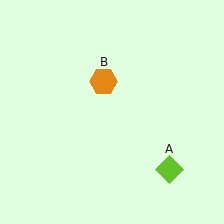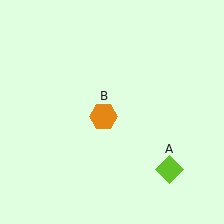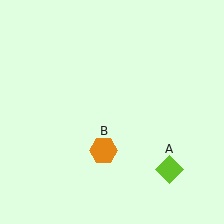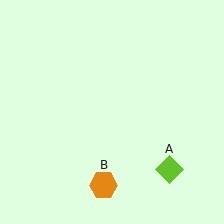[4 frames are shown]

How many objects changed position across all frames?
1 object changed position: orange hexagon (object B).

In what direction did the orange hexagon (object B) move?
The orange hexagon (object B) moved down.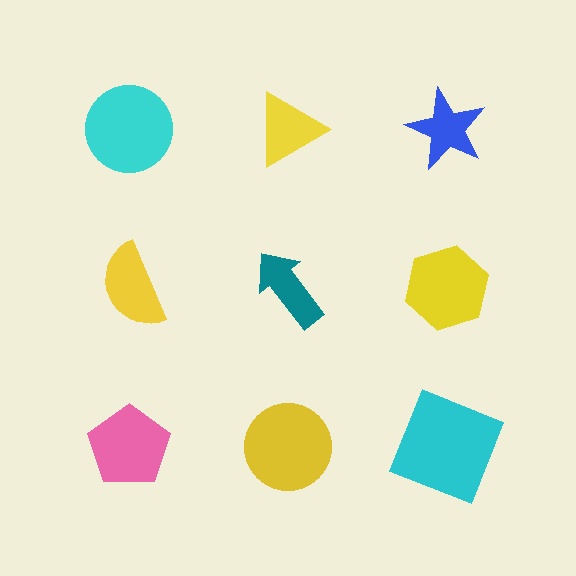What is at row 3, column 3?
A cyan square.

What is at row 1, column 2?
A yellow triangle.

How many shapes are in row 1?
3 shapes.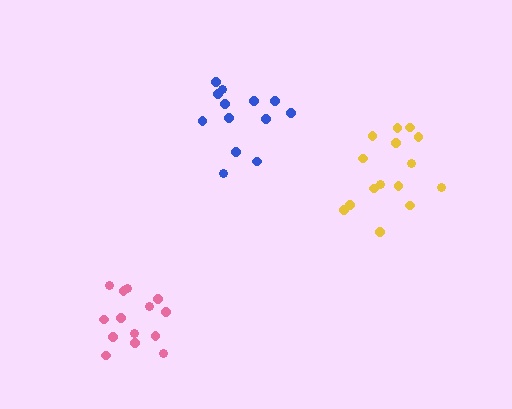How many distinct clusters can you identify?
There are 3 distinct clusters.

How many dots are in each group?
Group 1: 14 dots, Group 2: 13 dots, Group 3: 15 dots (42 total).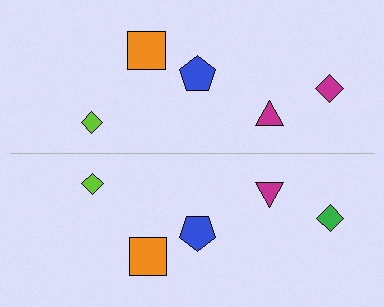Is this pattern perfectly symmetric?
No, the pattern is not perfectly symmetric. The green diamond on the bottom side breaks the symmetry — its mirror counterpart is magenta.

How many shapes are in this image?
There are 10 shapes in this image.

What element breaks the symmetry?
The green diamond on the bottom side breaks the symmetry — its mirror counterpart is magenta.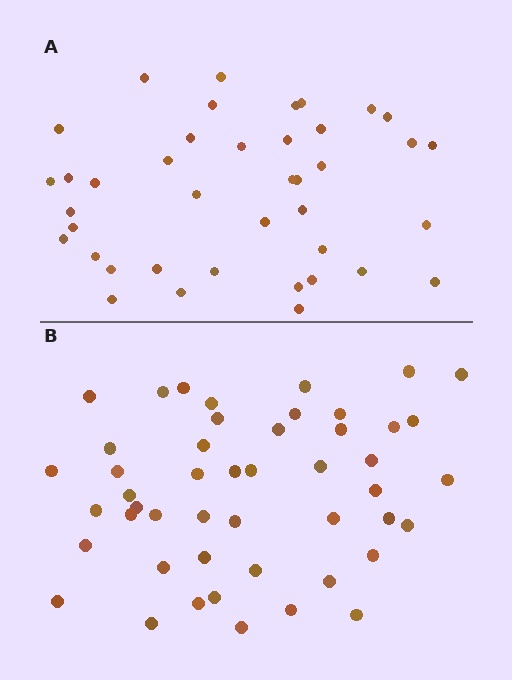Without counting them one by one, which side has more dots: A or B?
Region B (the bottom region) has more dots.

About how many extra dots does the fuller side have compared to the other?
Region B has roughly 8 or so more dots than region A.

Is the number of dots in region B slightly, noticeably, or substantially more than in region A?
Region B has only slightly more — the two regions are fairly close. The ratio is roughly 1.2 to 1.